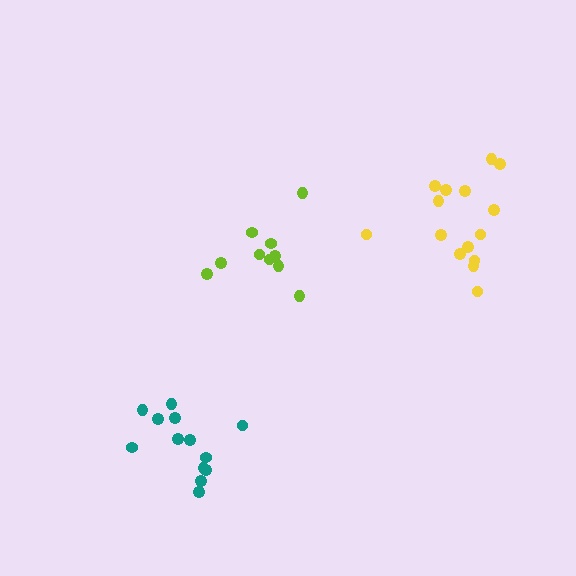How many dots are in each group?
Group 1: 10 dots, Group 2: 13 dots, Group 3: 15 dots (38 total).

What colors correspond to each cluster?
The clusters are colored: lime, teal, yellow.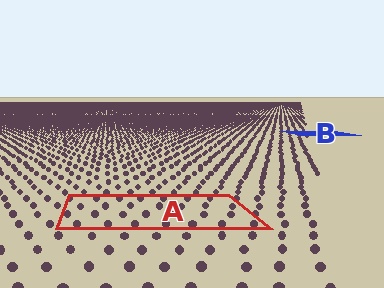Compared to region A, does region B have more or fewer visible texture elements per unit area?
Region B has more texture elements per unit area — they are packed more densely because it is farther away.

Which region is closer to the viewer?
Region A is closer. The texture elements there are larger and more spread out.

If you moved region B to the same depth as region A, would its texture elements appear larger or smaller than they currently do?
They would appear larger. At a closer depth, the same texture elements are projected at a bigger on-screen size.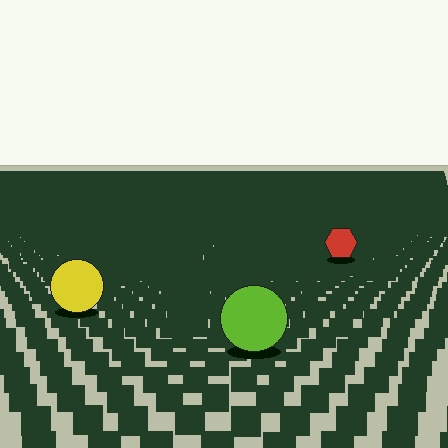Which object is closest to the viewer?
The lime circle is closest. The texture marks near it are larger and more spread out.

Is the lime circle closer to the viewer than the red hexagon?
Yes. The lime circle is closer — you can tell from the texture gradient: the ground texture is coarser near it.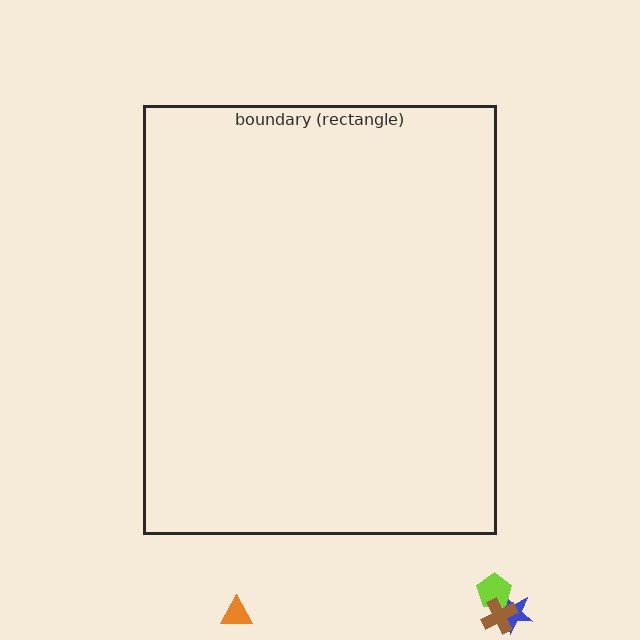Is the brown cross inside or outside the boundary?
Outside.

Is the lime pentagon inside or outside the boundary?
Outside.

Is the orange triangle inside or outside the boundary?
Outside.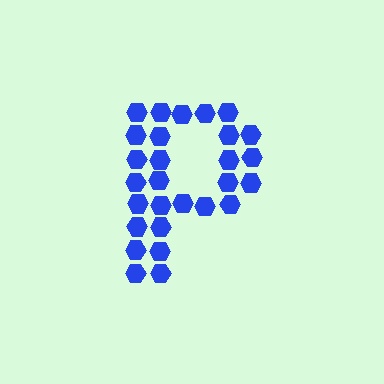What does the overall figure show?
The overall figure shows the letter P.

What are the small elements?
The small elements are hexagons.